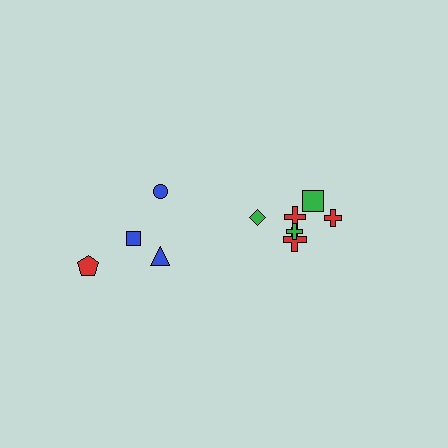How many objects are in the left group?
There are 4 objects.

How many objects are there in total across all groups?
There are 10 objects.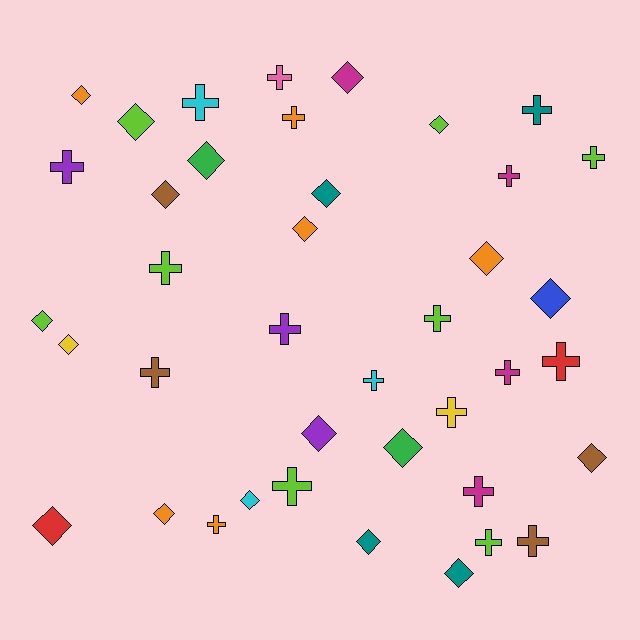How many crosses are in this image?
There are 20 crosses.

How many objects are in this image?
There are 40 objects.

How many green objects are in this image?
There are 2 green objects.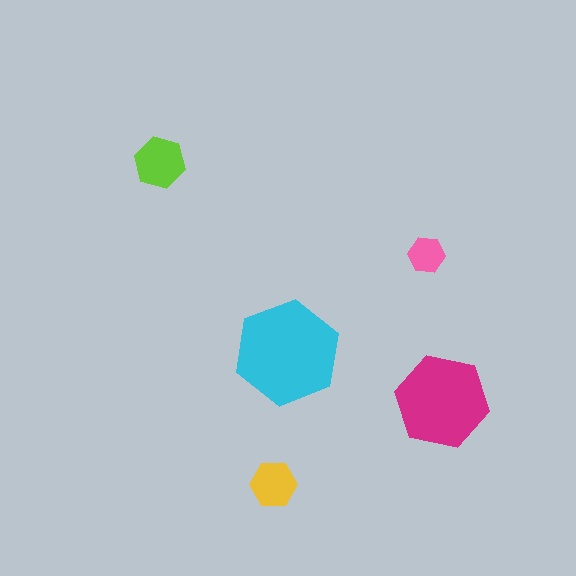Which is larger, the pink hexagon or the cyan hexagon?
The cyan one.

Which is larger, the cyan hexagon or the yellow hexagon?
The cyan one.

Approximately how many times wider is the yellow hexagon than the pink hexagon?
About 1.5 times wider.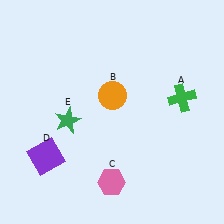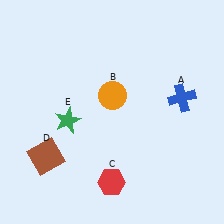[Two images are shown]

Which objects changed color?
A changed from green to blue. C changed from pink to red. D changed from purple to brown.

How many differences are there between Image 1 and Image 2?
There are 3 differences between the two images.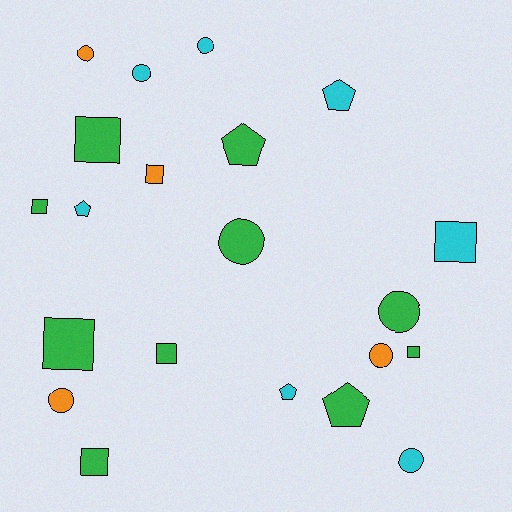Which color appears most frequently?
Green, with 10 objects.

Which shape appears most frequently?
Circle, with 8 objects.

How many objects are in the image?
There are 21 objects.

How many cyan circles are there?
There are 3 cyan circles.